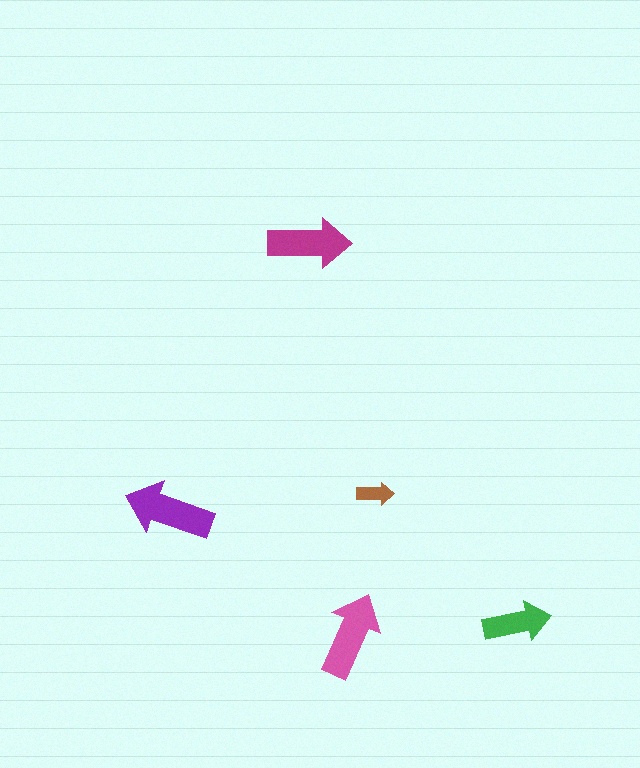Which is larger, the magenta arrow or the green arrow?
The magenta one.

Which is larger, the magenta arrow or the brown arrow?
The magenta one.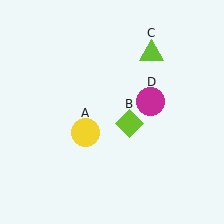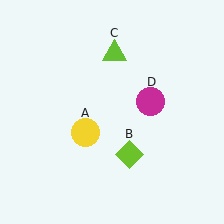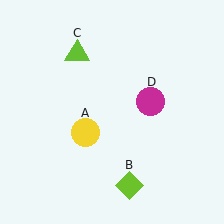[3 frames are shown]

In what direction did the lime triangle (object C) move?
The lime triangle (object C) moved left.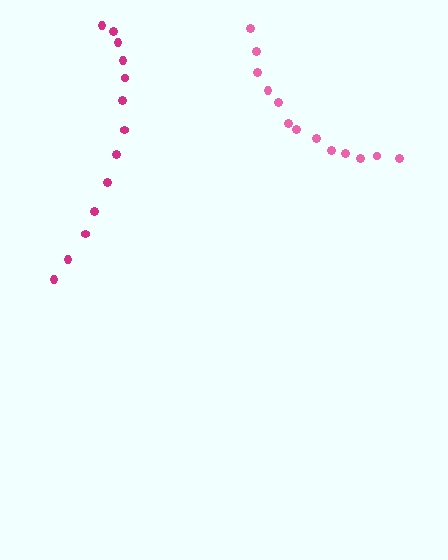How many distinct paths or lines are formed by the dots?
There are 2 distinct paths.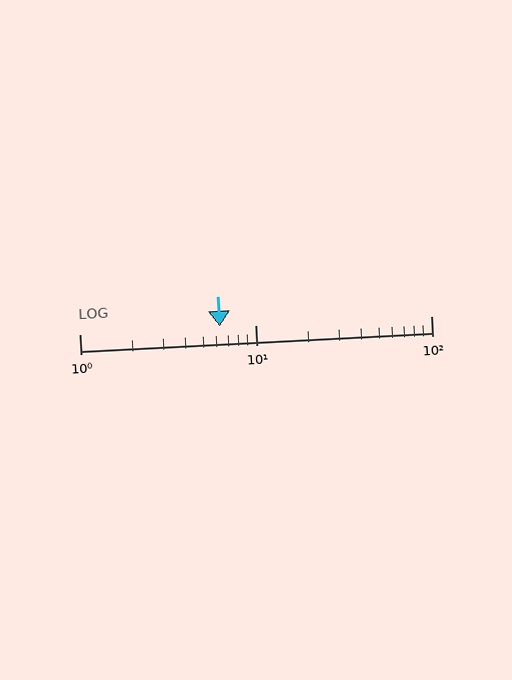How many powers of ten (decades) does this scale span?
The scale spans 2 decades, from 1 to 100.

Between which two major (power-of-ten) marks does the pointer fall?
The pointer is between 1 and 10.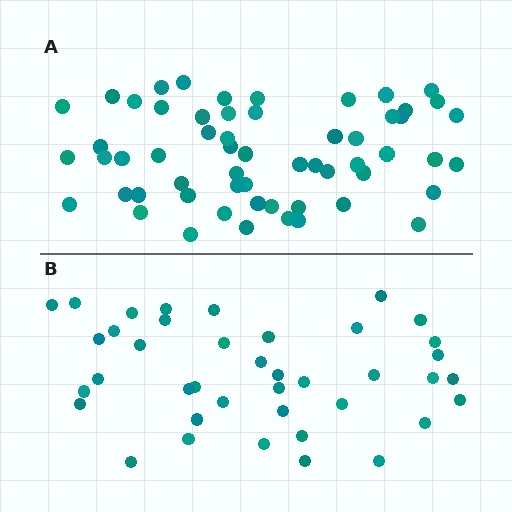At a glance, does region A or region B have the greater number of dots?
Region A (the top region) has more dots.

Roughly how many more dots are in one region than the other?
Region A has approximately 20 more dots than region B.